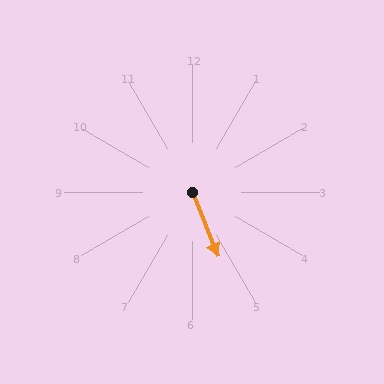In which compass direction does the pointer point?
South.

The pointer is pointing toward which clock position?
Roughly 5 o'clock.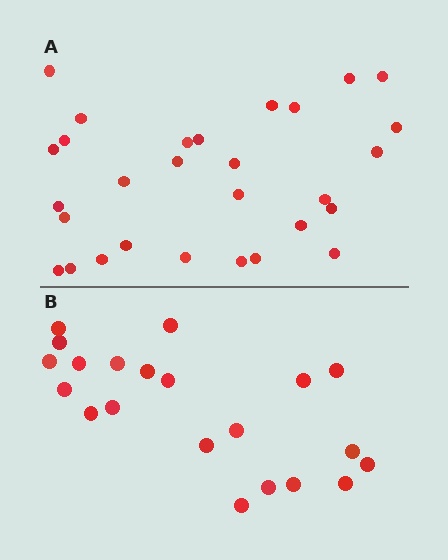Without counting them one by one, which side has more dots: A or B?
Region A (the top region) has more dots.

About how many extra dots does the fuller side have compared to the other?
Region A has roughly 8 or so more dots than region B.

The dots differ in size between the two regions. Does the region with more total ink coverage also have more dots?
No. Region B has more total ink coverage because its dots are larger, but region A actually contains more individual dots. Total area can be misleading — the number of items is what matters here.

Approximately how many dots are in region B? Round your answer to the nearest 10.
About 20 dots. (The exact count is 21, which rounds to 20.)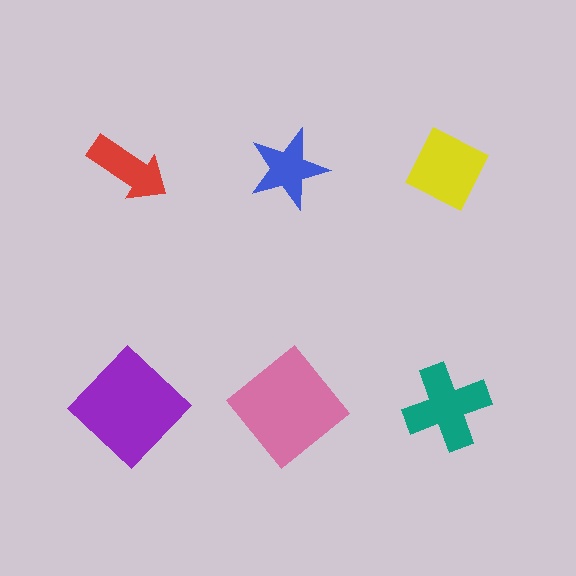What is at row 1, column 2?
A blue star.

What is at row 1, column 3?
A yellow diamond.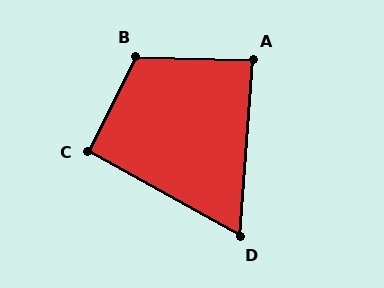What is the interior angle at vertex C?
Approximately 92 degrees (approximately right).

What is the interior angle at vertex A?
Approximately 88 degrees (approximately right).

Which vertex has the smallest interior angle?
D, at approximately 65 degrees.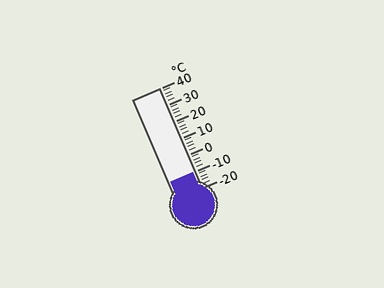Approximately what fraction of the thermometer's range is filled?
The thermometer is filled to approximately 15% of its range.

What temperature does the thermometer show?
The thermometer shows approximately -10°C.